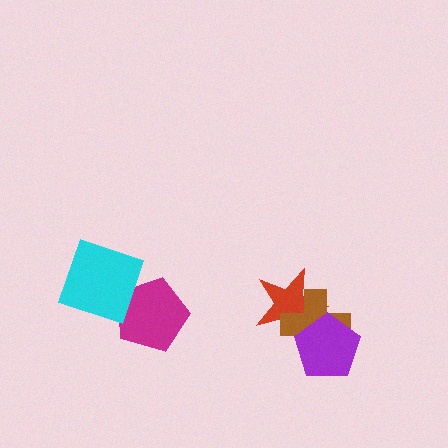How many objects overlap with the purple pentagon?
2 objects overlap with the purple pentagon.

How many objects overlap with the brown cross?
2 objects overlap with the brown cross.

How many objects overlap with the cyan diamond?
1 object overlaps with the cyan diamond.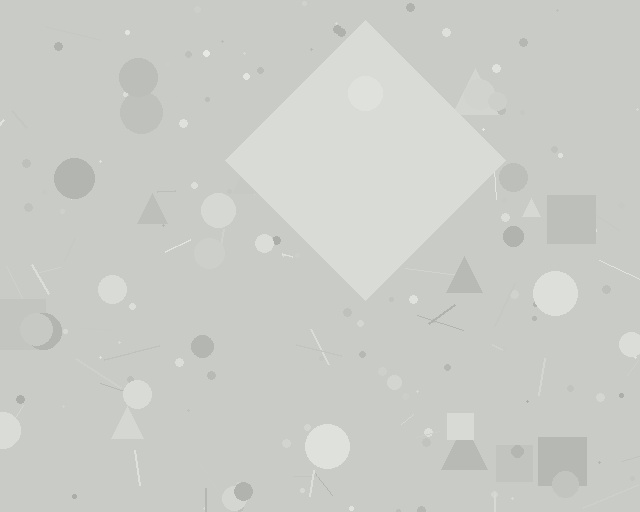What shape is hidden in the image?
A diamond is hidden in the image.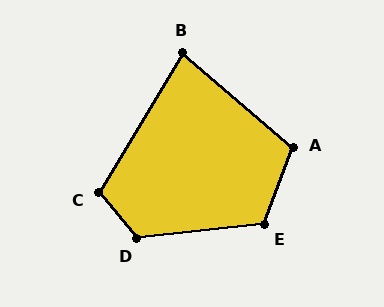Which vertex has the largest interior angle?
D, at approximately 123 degrees.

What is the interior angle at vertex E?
Approximately 117 degrees (obtuse).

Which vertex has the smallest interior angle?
B, at approximately 80 degrees.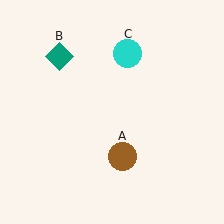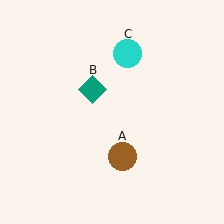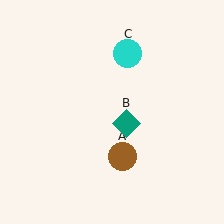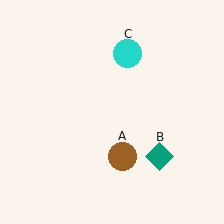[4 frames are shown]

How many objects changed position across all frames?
1 object changed position: teal diamond (object B).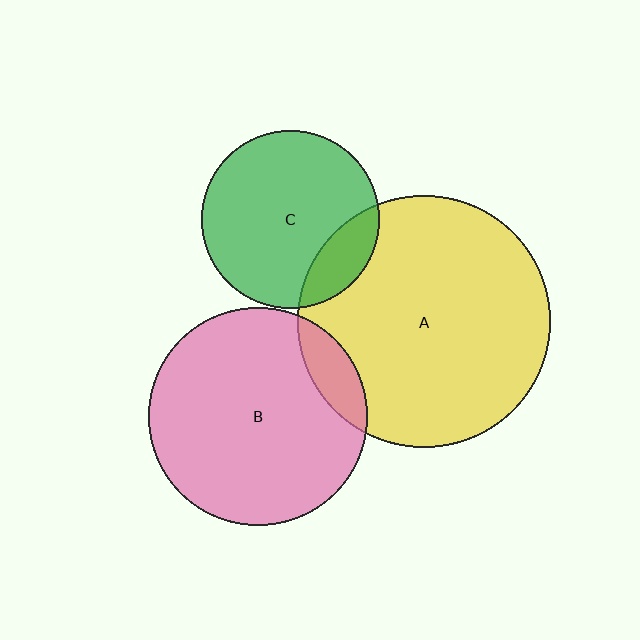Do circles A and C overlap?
Yes.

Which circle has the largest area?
Circle A (yellow).